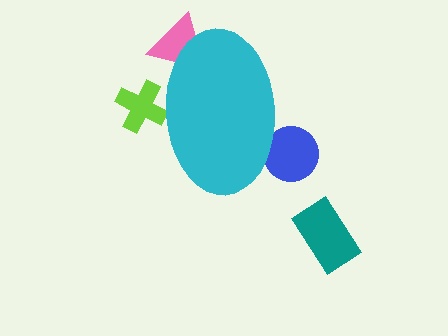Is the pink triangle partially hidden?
Yes, the pink triangle is partially hidden behind the cyan ellipse.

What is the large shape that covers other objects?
A cyan ellipse.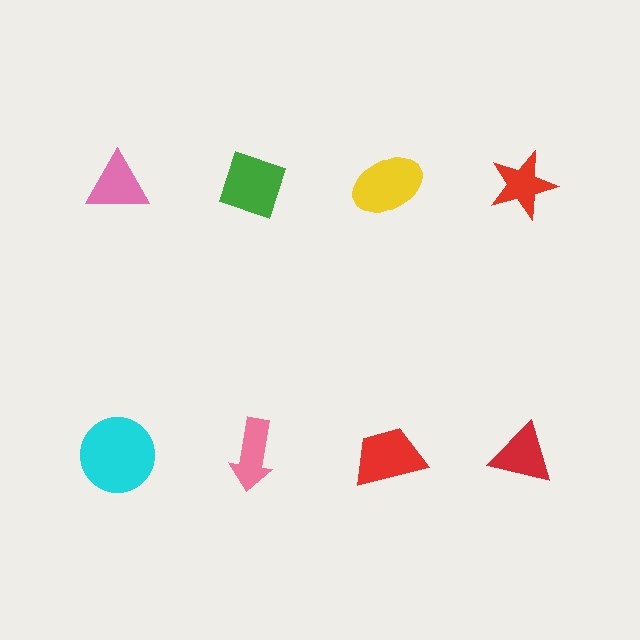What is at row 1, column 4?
A red star.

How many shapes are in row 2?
4 shapes.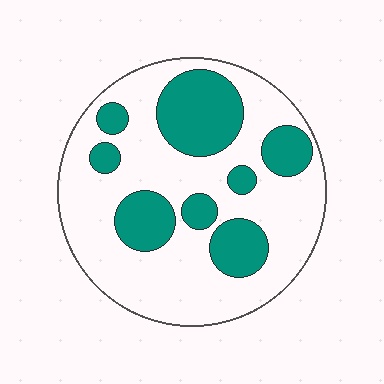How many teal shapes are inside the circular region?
8.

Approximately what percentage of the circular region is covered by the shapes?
Approximately 30%.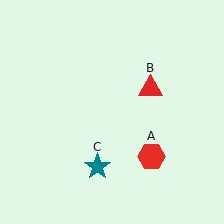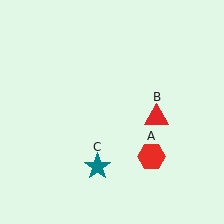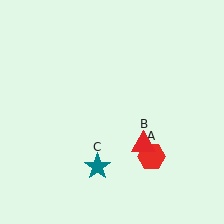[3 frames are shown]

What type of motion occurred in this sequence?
The red triangle (object B) rotated clockwise around the center of the scene.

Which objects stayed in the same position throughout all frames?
Red hexagon (object A) and teal star (object C) remained stationary.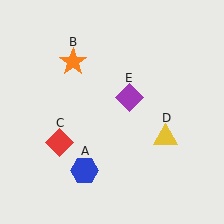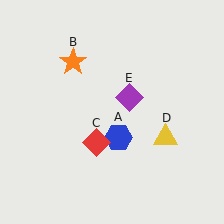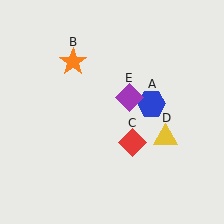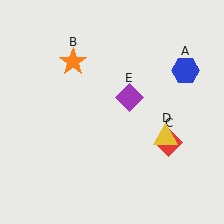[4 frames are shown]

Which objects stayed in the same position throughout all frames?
Orange star (object B) and yellow triangle (object D) and purple diamond (object E) remained stationary.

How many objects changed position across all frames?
2 objects changed position: blue hexagon (object A), red diamond (object C).